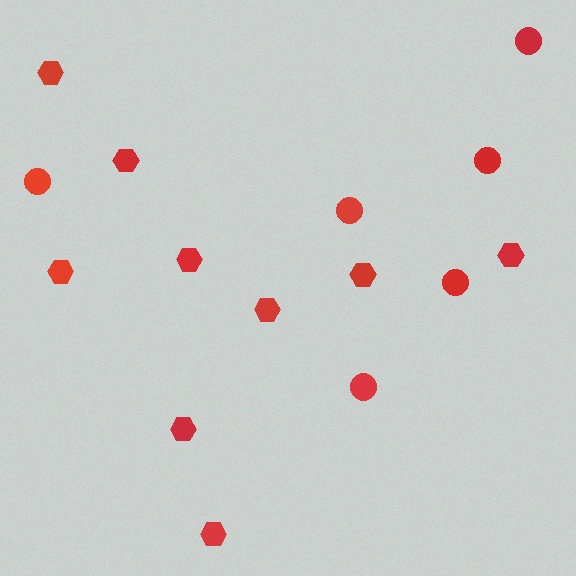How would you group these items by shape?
There are 2 groups: one group of circles (6) and one group of hexagons (9).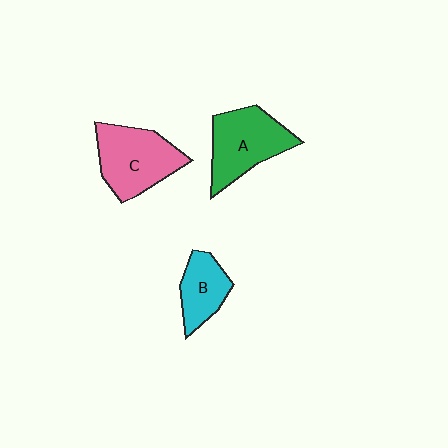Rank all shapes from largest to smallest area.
From largest to smallest: C (pink), A (green), B (cyan).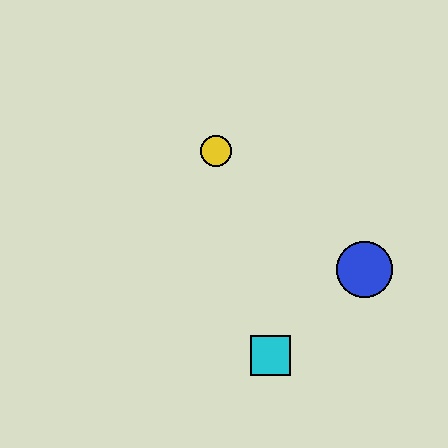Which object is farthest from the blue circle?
The yellow circle is farthest from the blue circle.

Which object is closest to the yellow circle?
The blue circle is closest to the yellow circle.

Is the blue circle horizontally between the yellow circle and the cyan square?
No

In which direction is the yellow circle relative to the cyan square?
The yellow circle is above the cyan square.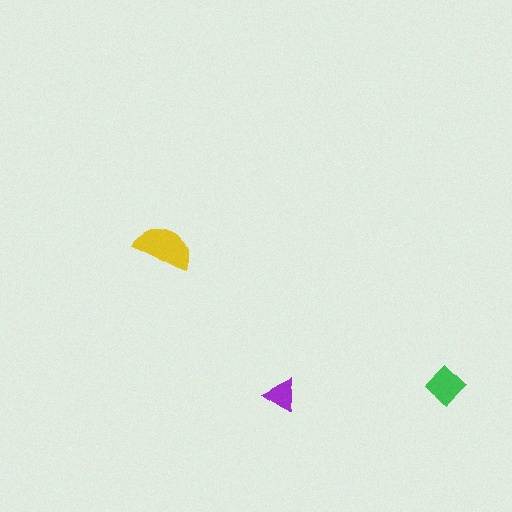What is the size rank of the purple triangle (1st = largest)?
3rd.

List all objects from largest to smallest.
The yellow semicircle, the green diamond, the purple triangle.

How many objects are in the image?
There are 3 objects in the image.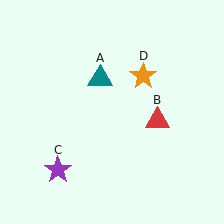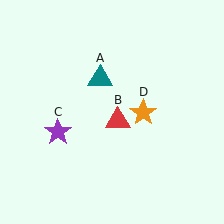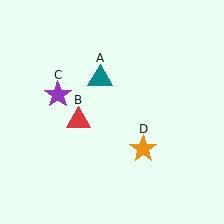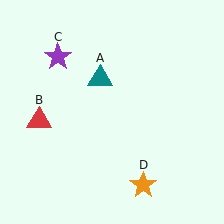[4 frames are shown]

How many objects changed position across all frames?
3 objects changed position: red triangle (object B), purple star (object C), orange star (object D).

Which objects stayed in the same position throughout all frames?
Teal triangle (object A) remained stationary.